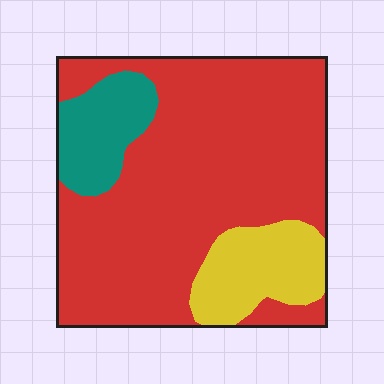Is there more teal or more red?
Red.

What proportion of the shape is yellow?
Yellow covers roughly 15% of the shape.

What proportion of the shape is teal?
Teal covers 12% of the shape.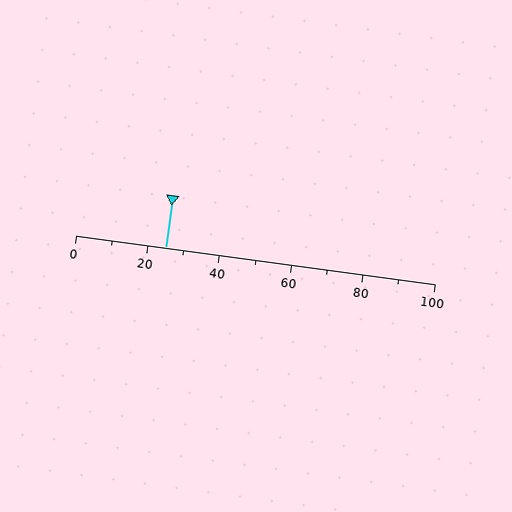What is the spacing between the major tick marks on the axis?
The major ticks are spaced 20 apart.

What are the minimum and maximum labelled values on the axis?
The axis runs from 0 to 100.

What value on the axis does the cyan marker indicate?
The marker indicates approximately 25.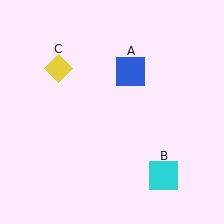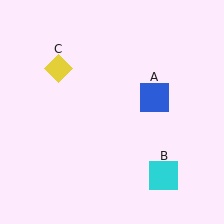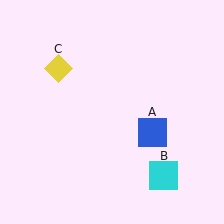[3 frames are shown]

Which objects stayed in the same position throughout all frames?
Cyan square (object B) and yellow diamond (object C) remained stationary.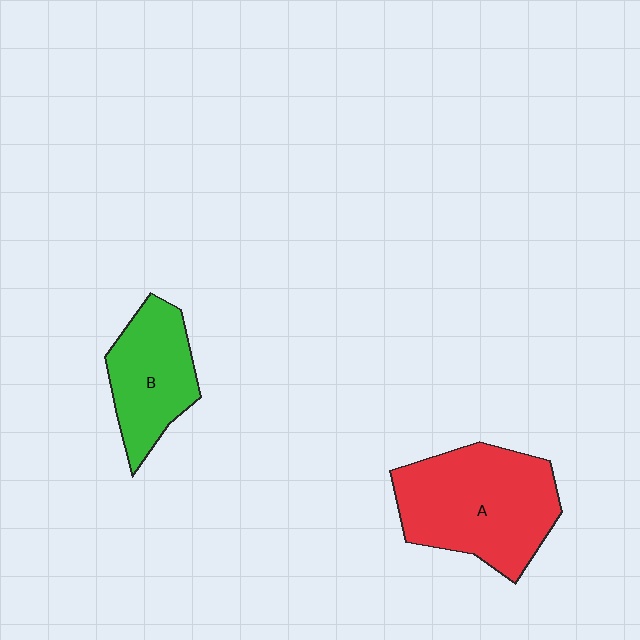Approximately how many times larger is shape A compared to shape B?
Approximately 1.6 times.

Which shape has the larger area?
Shape A (red).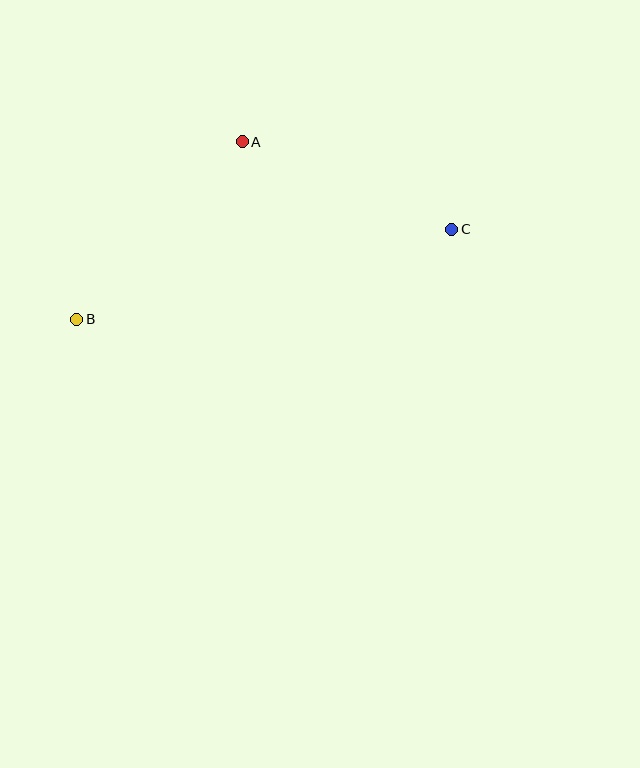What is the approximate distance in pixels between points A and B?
The distance between A and B is approximately 243 pixels.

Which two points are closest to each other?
Points A and C are closest to each other.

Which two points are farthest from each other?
Points B and C are farthest from each other.